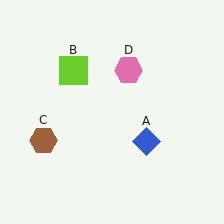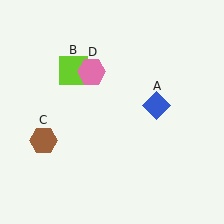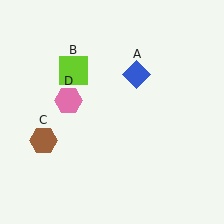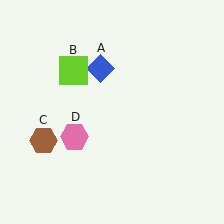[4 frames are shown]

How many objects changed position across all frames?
2 objects changed position: blue diamond (object A), pink hexagon (object D).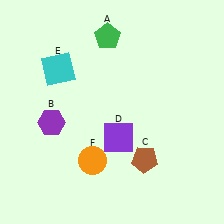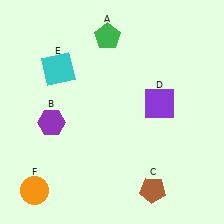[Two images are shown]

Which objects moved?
The objects that moved are: the brown pentagon (C), the purple square (D), the orange circle (F).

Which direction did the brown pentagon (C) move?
The brown pentagon (C) moved down.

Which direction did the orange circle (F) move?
The orange circle (F) moved left.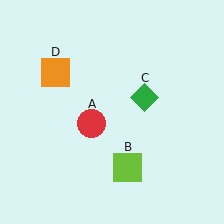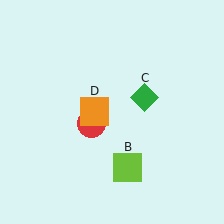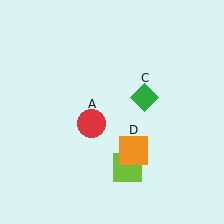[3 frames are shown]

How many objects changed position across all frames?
1 object changed position: orange square (object D).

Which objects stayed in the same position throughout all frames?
Red circle (object A) and lime square (object B) and green diamond (object C) remained stationary.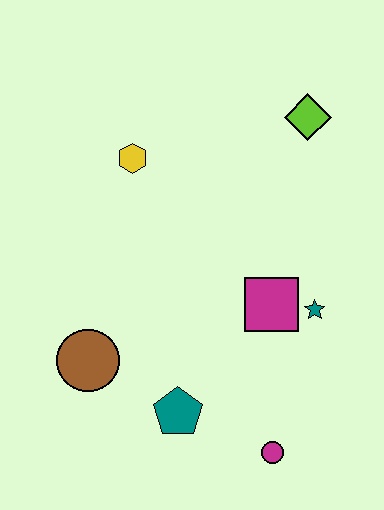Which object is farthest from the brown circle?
The lime diamond is farthest from the brown circle.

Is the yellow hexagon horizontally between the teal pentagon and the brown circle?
Yes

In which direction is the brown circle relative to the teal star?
The brown circle is to the left of the teal star.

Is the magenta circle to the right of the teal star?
No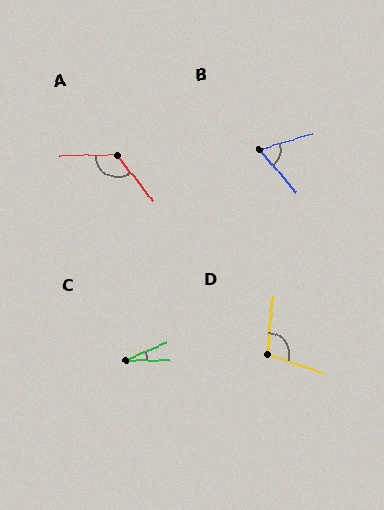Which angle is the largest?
A, at approximately 128 degrees.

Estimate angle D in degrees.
Approximately 104 degrees.